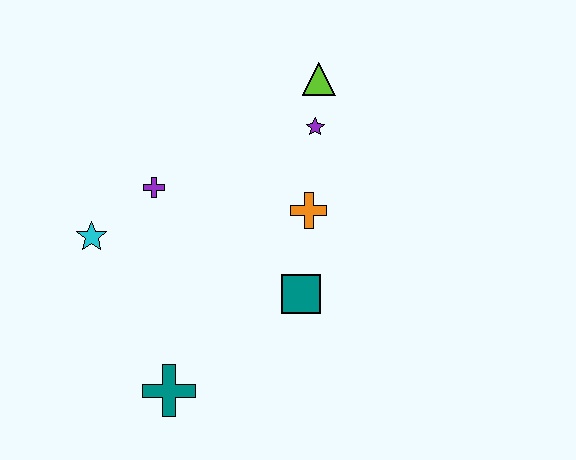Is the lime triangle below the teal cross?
No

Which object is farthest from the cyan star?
The lime triangle is farthest from the cyan star.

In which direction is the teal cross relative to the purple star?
The teal cross is below the purple star.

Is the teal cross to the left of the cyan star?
No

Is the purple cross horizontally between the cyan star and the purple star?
Yes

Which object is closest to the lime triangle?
The purple star is closest to the lime triangle.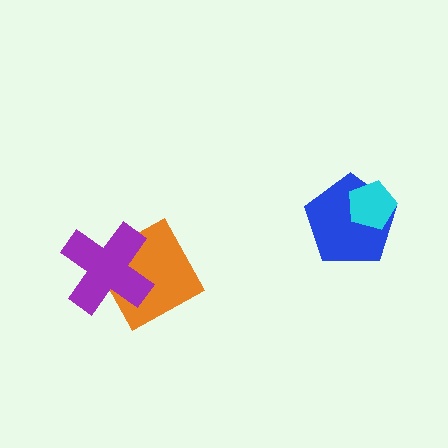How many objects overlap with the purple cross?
1 object overlaps with the purple cross.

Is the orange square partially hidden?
Yes, it is partially covered by another shape.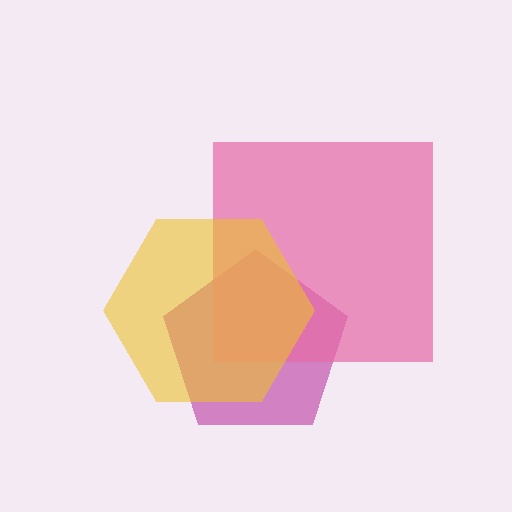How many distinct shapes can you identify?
There are 3 distinct shapes: a magenta pentagon, a pink square, a yellow hexagon.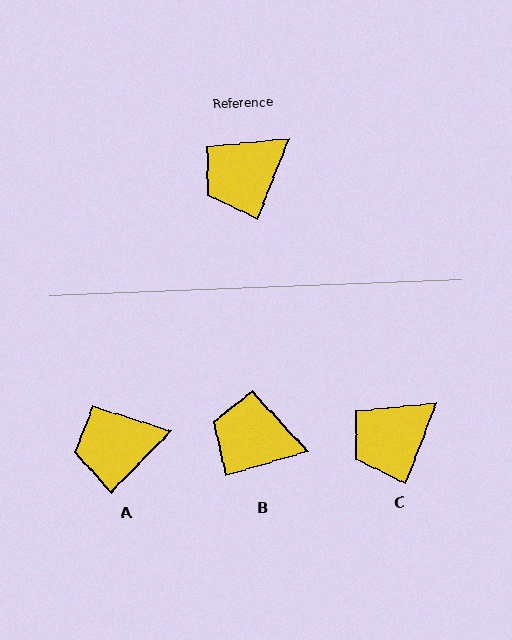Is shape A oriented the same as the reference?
No, it is off by about 23 degrees.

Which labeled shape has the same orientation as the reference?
C.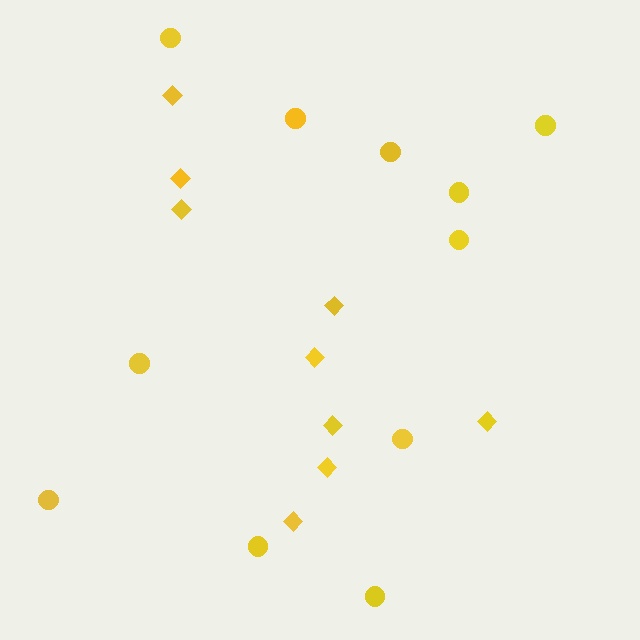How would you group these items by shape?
There are 2 groups: one group of circles (11) and one group of diamonds (9).